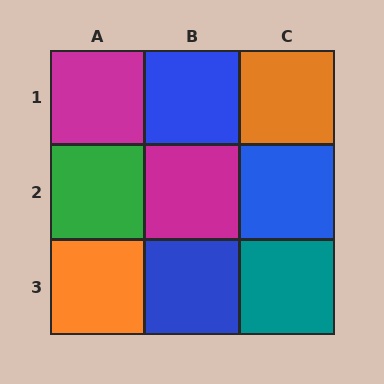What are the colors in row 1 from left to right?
Magenta, blue, orange.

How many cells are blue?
3 cells are blue.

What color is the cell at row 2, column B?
Magenta.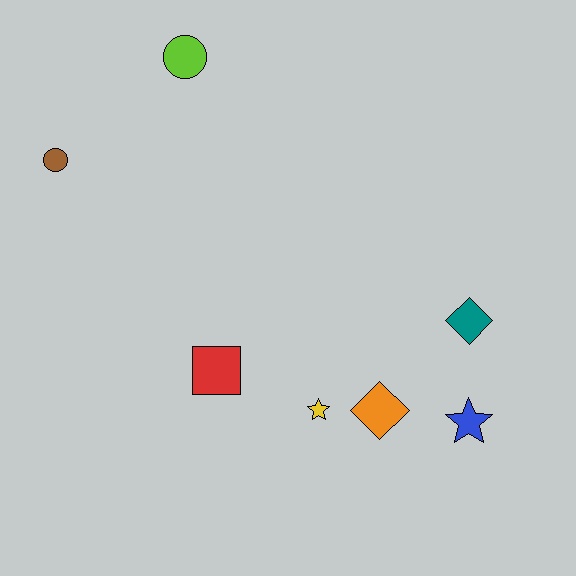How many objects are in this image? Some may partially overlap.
There are 7 objects.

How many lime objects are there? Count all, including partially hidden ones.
There is 1 lime object.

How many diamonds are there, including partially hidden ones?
There are 2 diamonds.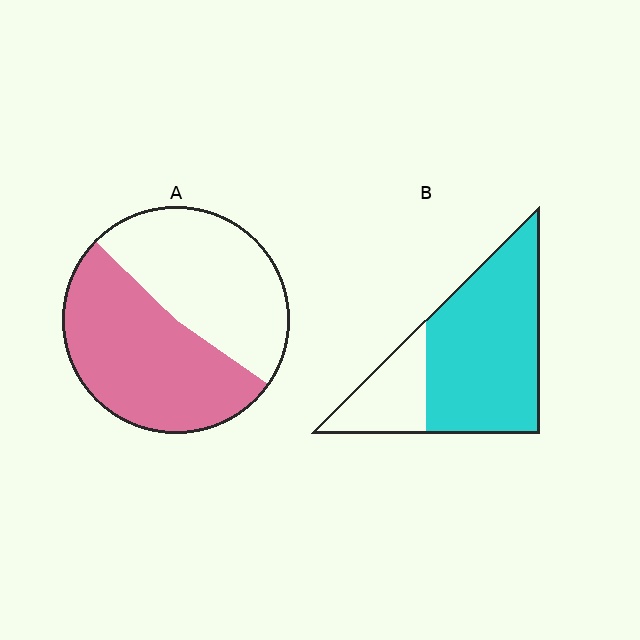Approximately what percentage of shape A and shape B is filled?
A is approximately 55% and B is approximately 75%.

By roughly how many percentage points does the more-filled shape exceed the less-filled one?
By roughly 20 percentage points (B over A).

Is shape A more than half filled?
Roughly half.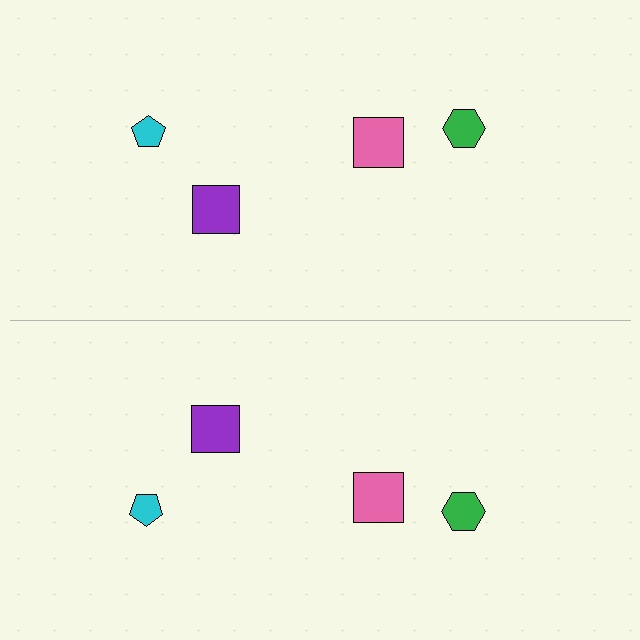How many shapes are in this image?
There are 8 shapes in this image.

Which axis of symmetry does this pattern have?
The pattern has a horizontal axis of symmetry running through the center of the image.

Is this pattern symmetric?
Yes, this pattern has bilateral (reflection) symmetry.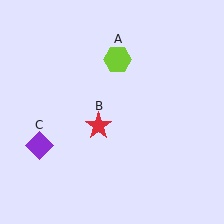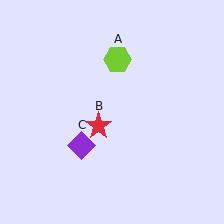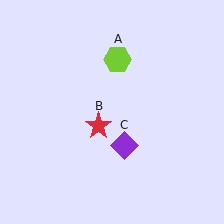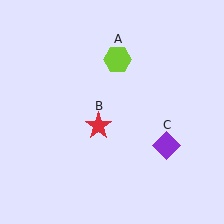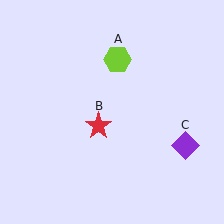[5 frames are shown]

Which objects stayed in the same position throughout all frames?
Lime hexagon (object A) and red star (object B) remained stationary.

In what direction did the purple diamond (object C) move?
The purple diamond (object C) moved right.